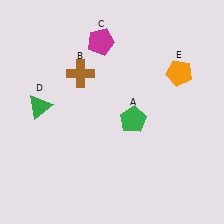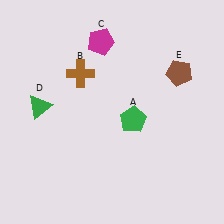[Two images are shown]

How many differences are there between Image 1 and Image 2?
There is 1 difference between the two images.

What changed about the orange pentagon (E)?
In Image 1, E is orange. In Image 2, it changed to brown.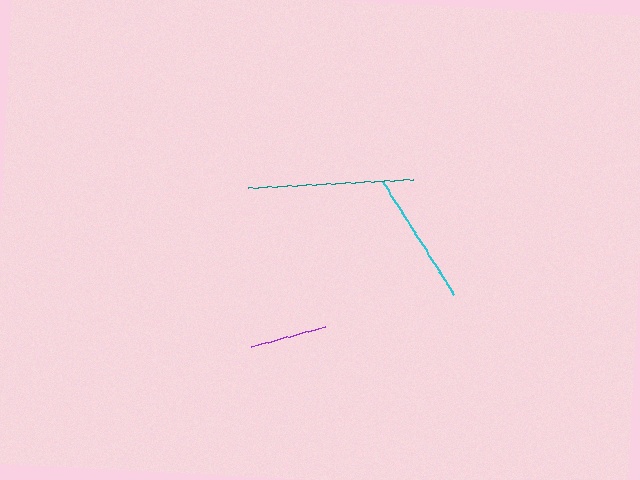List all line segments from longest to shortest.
From longest to shortest: teal, cyan, purple.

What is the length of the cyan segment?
The cyan segment is approximately 134 pixels long.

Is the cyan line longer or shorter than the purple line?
The cyan line is longer than the purple line.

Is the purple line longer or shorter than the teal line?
The teal line is longer than the purple line.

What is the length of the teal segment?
The teal segment is approximately 166 pixels long.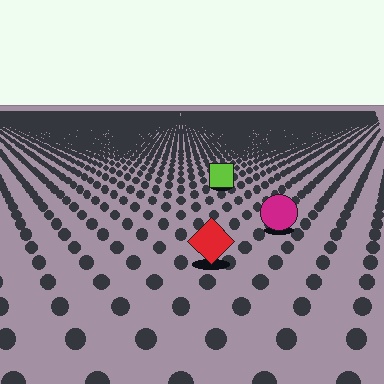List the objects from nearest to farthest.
From nearest to farthest: the red diamond, the magenta circle, the lime square.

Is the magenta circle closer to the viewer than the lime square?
Yes. The magenta circle is closer — you can tell from the texture gradient: the ground texture is coarser near it.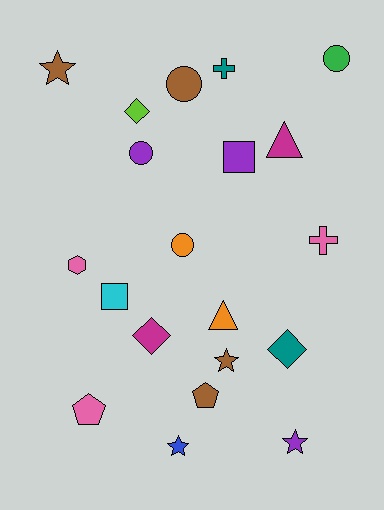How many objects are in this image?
There are 20 objects.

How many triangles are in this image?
There are 2 triangles.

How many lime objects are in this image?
There is 1 lime object.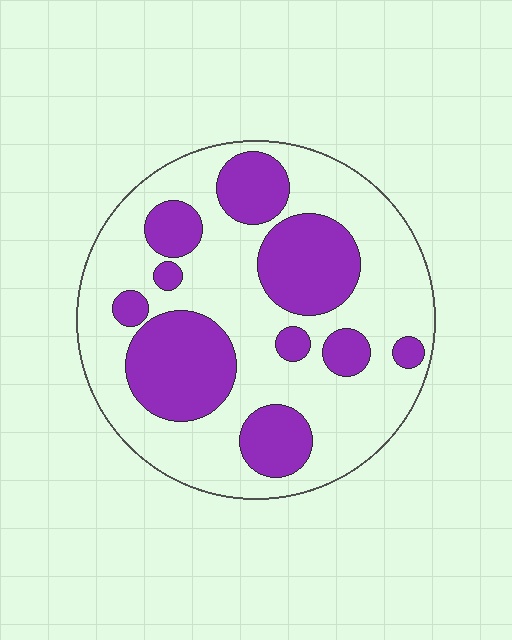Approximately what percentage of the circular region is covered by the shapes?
Approximately 35%.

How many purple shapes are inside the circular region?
10.